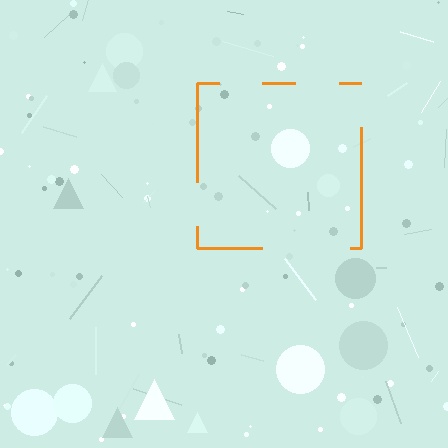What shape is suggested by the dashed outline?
The dashed outline suggests a square.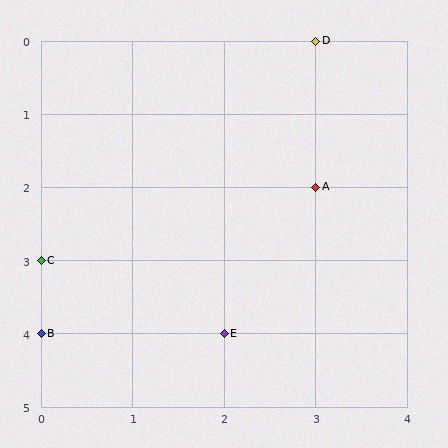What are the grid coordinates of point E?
Point E is at grid coordinates (2, 4).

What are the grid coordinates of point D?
Point D is at grid coordinates (3, 0).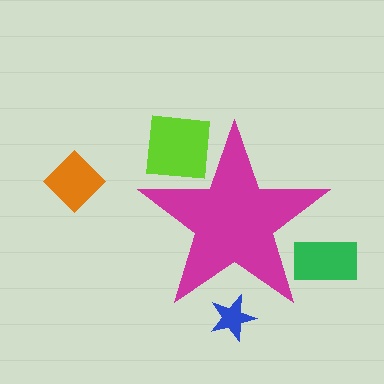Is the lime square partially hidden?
Yes, the lime square is partially hidden behind the magenta star.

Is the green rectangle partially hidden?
Yes, the green rectangle is partially hidden behind the magenta star.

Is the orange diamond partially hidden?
No, the orange diamond is fully visible.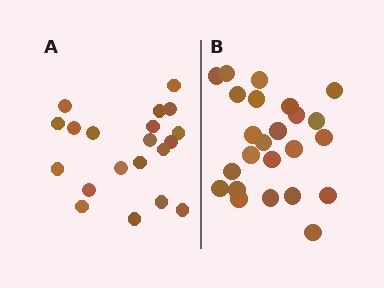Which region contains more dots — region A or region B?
Region B (the right region) has more dots.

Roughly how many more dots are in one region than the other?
Region B has about 4 more dots than region A.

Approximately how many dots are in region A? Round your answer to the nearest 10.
About 20 dots.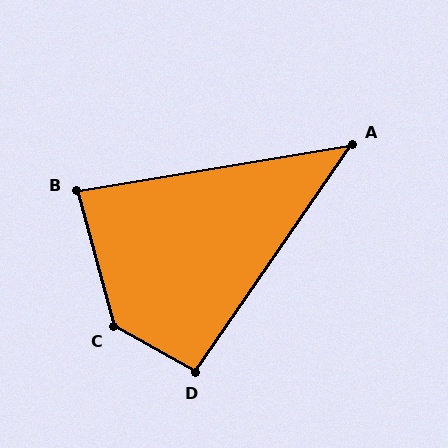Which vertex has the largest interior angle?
C, at approximately 134 degrees.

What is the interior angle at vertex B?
Approximately 84 degrees (acute).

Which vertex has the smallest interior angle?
A, at approximately 46 degrees.